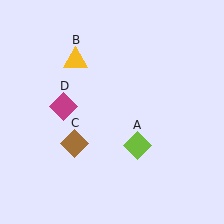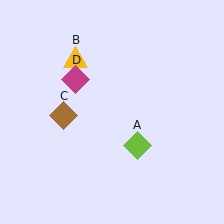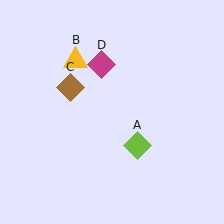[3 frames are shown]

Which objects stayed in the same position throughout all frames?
Lime diamond (object A) and yellow triangle (object B) remained stationary.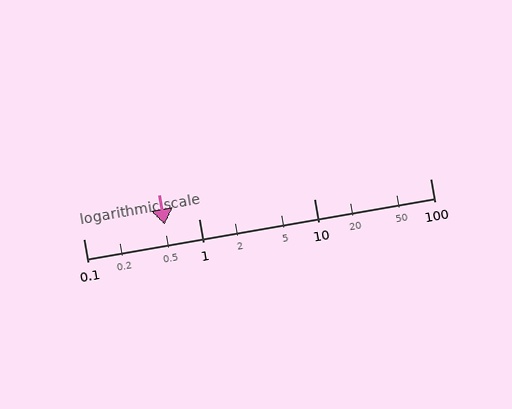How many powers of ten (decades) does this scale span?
The scale spans 3 decades, from 0.1 to 100.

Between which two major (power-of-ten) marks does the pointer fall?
The pointer is between 0.1 and 1.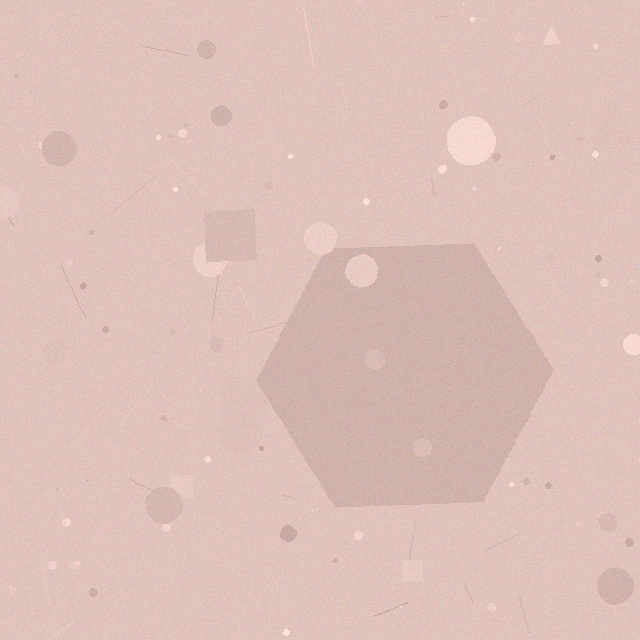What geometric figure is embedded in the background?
A hexagon is embedded in the background.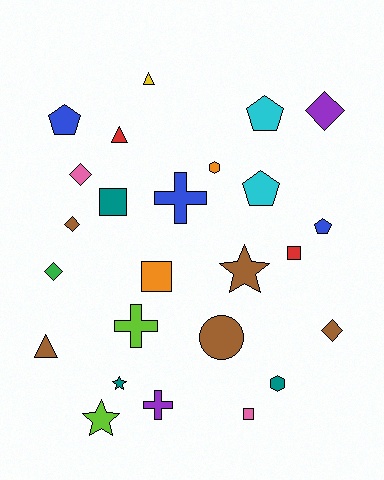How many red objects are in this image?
There are 2 red objects.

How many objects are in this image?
There are 25 objects.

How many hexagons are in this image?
There are 2 hexagons.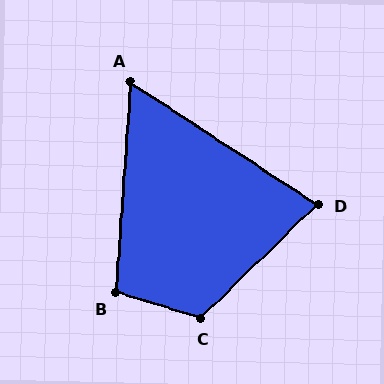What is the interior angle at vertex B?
Approximately 103 degrees (obtuse).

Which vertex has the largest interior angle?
C, at approximately 119 degrees.